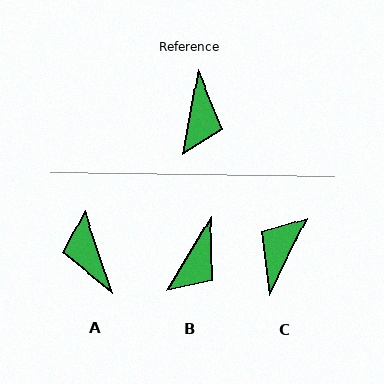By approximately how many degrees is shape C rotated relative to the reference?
Approximately 165 degrees counter-clockwise.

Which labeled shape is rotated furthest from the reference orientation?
C, about 165 degrees away.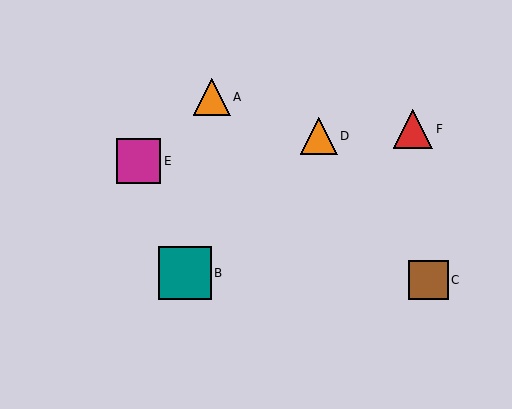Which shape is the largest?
The teal square (labeled B) is the largest.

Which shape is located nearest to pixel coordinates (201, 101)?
The orange triangle (labeled A) at (212, 97) is nearest to that location.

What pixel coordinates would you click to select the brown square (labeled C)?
Click at (429, 280) to select the brown square C.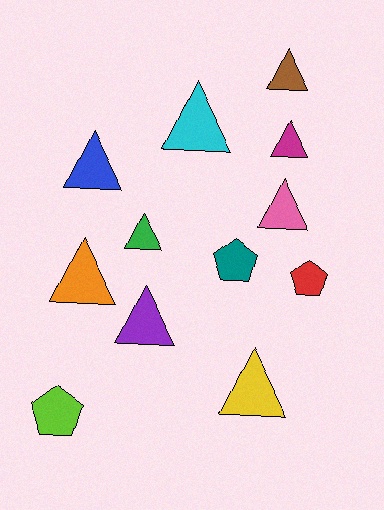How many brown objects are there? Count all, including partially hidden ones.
There is 1 brown object.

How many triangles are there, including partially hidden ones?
There are 9 triangles.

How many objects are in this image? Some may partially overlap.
There are 12 objects.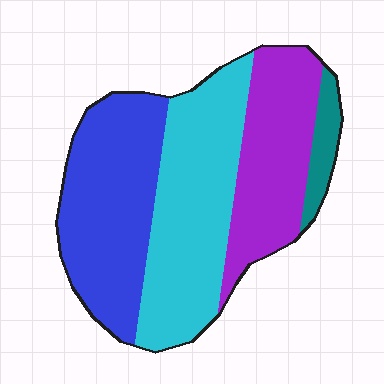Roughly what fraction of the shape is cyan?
Cyan takes up about three eighths (3/8) of the shape.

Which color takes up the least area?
Teal, at roughly 5%.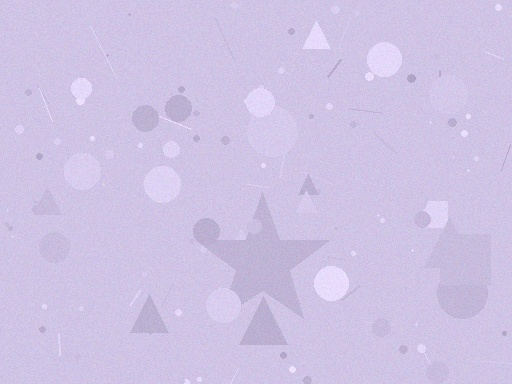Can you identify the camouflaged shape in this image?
The camouflaged shape is a star.